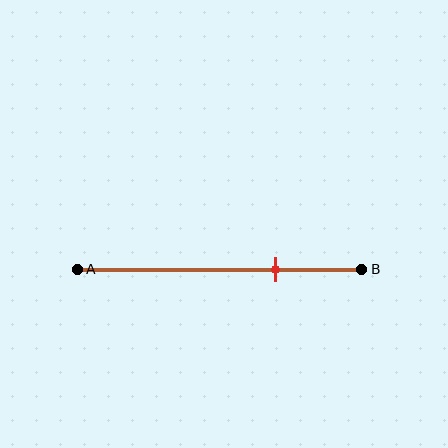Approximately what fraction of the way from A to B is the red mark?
The red mark is approximately 70% of the way from A to B.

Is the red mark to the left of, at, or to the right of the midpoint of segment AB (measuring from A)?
The red mark is to the right of the midpoint of segment AB.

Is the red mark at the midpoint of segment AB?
No, the mark is at about 70% from A, not at the 50% midpoint.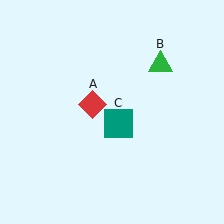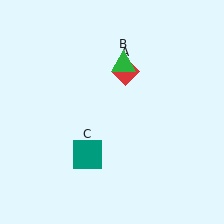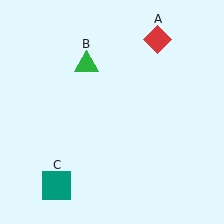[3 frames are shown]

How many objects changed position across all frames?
3 objects changed position: red diamond (object A), green triangle (object B), teal square (object C).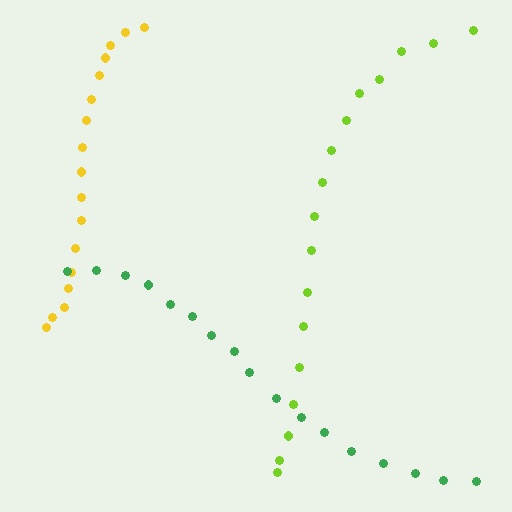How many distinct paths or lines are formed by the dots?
There are 3 distinct paths.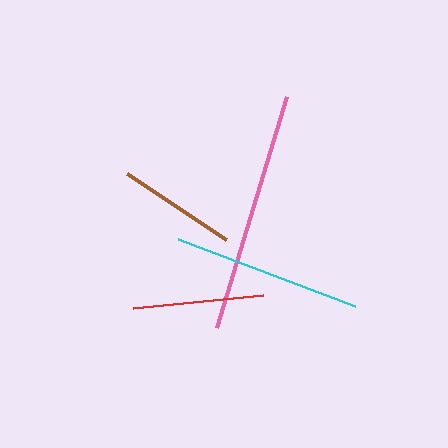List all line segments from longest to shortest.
From longest to shortest: pink, cyan, red, brown.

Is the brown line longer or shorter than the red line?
The red line is longer than the brown line.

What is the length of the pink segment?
The pink segment is approximately 241 pixels long.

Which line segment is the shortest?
The brown line is the shortest at approximately 119 pixels.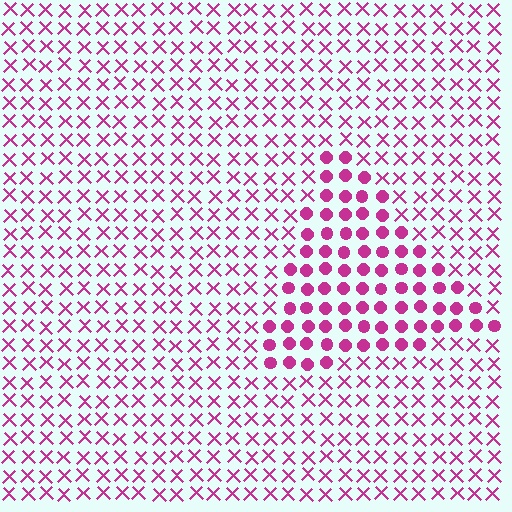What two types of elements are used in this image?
The image uses circles inside the triangle region and X marks outside it.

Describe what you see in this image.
The image is filled with small magenta elements arranged in a uniform grid. A triangle-shaped region contains circles, while the surrounding area contains X marks. The boundary is defined purely by the change in element shape.